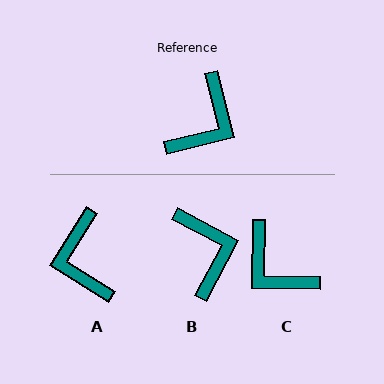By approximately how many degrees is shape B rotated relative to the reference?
Approximately 48 degrees counter-clockwise.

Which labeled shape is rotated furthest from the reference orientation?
A, about 136 degrees away.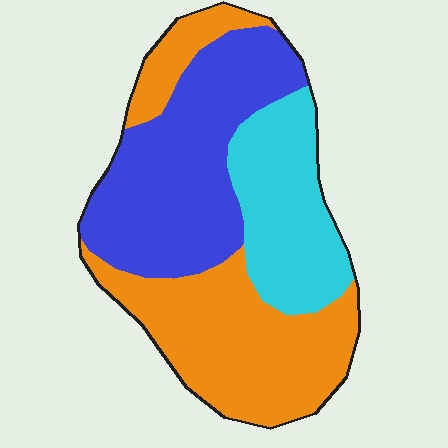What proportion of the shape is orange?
Orange covers about 40% of the shape.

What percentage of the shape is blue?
Blue covers roughly 35% of the shape.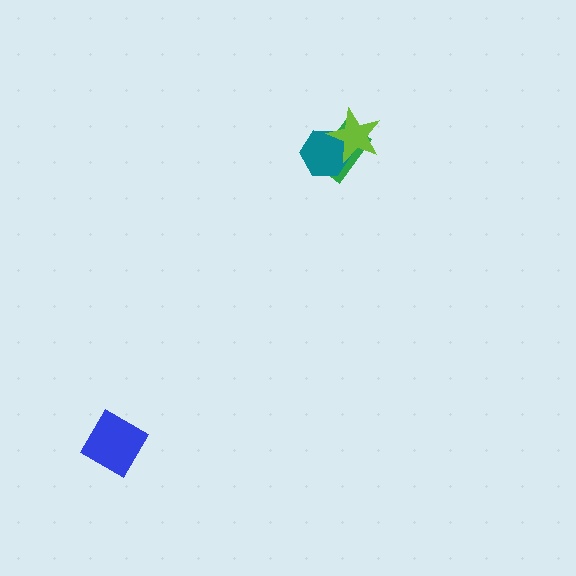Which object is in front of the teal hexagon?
The lime star is in front of the teal hexagon.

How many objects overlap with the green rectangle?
2 objects overlap with the green rectangle.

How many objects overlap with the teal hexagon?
2 objects overlap with the teal hexagon.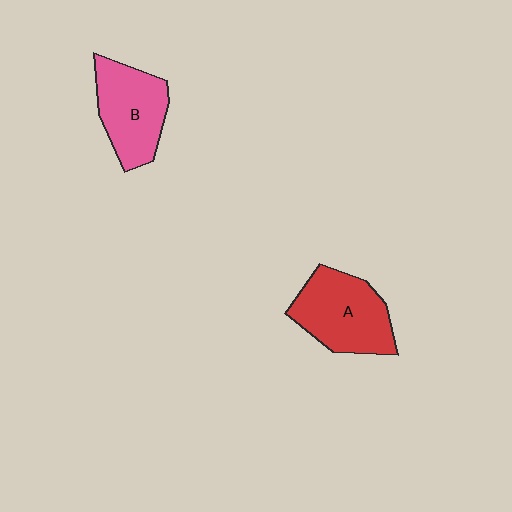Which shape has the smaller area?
Shape B (pink).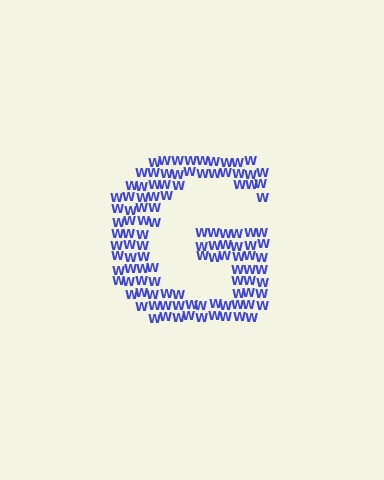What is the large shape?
The large shape is the letter G.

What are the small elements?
The small elements are letter W's.